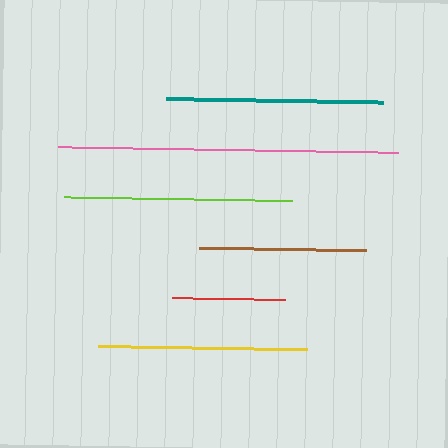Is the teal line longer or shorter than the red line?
The teal line is longer than the red line.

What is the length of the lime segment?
The lime segment is approximately 228 pixels long.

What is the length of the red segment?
The red segment is approximately 113 pixels long.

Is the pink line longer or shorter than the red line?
The pink line is longer than the red line.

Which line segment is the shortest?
The red line is the shortest at approximately 113 pixels.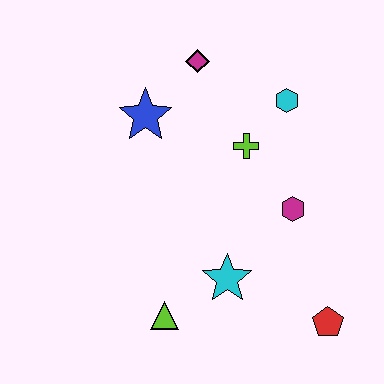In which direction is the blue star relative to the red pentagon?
The blue star is above the red pentagon.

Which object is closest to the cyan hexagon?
The lime cross is closest to the cyan hexagon.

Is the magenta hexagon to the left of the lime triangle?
No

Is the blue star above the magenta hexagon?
Yes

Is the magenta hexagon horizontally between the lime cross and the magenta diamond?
No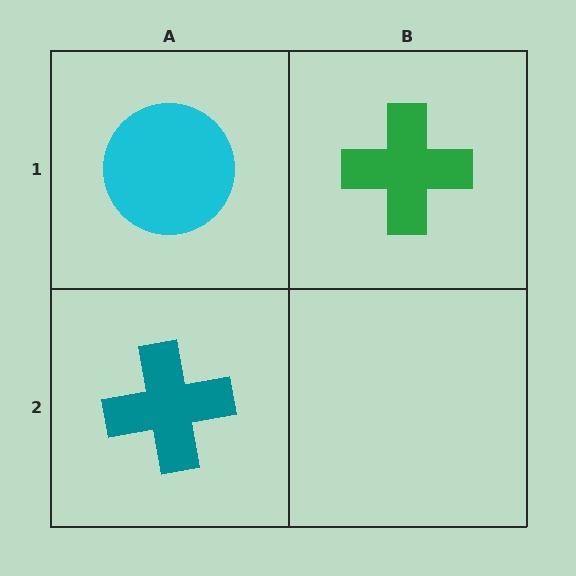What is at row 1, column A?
A cyan circle.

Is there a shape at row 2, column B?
No, that cell is empty.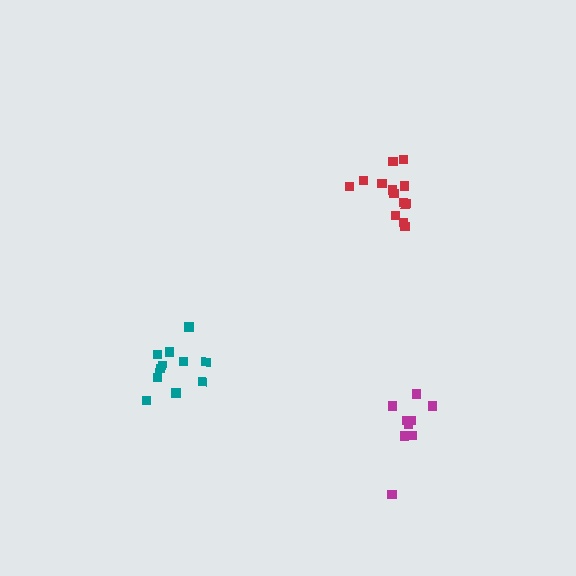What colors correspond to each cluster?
The clusters are colored: magenta, teal, red.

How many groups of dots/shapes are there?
There are 3 groups.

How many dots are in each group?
Group 1: 9 dots, Group 2: 11 dots, Group 3: 13 dots (33 total).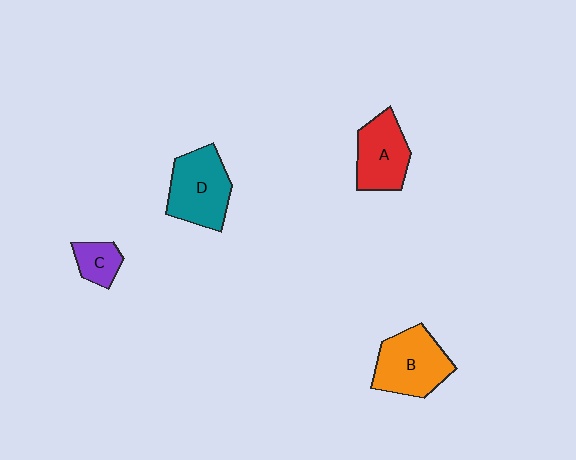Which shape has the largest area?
Shape B (orange).